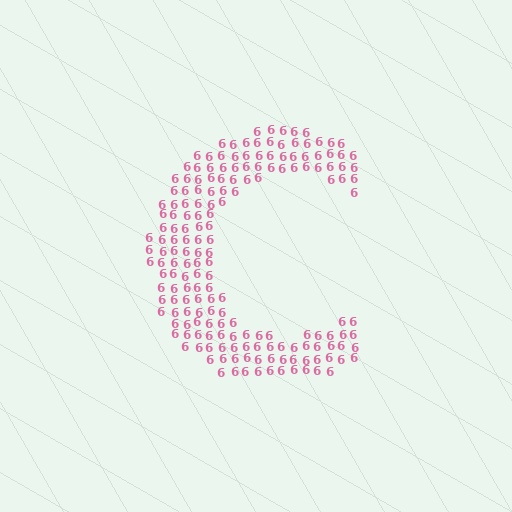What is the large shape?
The large shape is the letter C.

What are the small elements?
The small elements are digit 6's.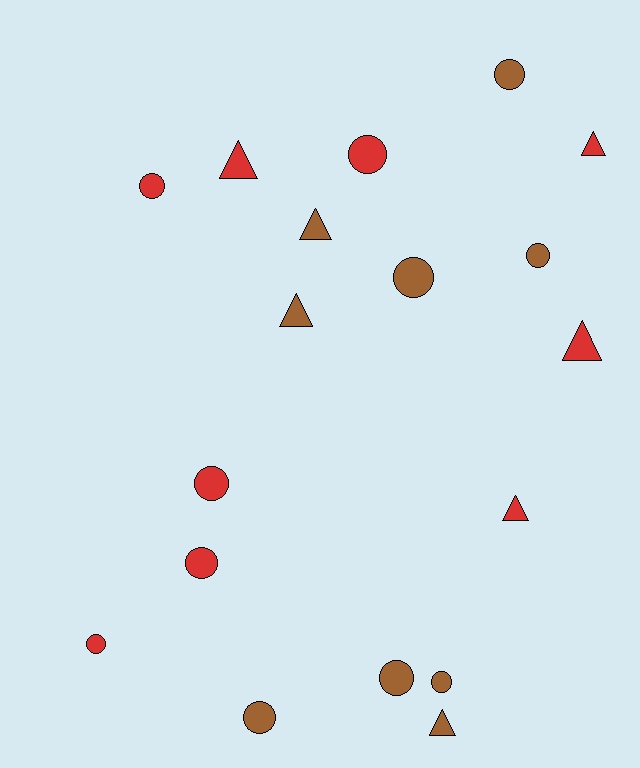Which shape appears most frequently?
Circle, with 11 objects.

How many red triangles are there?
There are 4 red triangles.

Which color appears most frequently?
Red, with 9 objects.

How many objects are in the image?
There are 18 objects.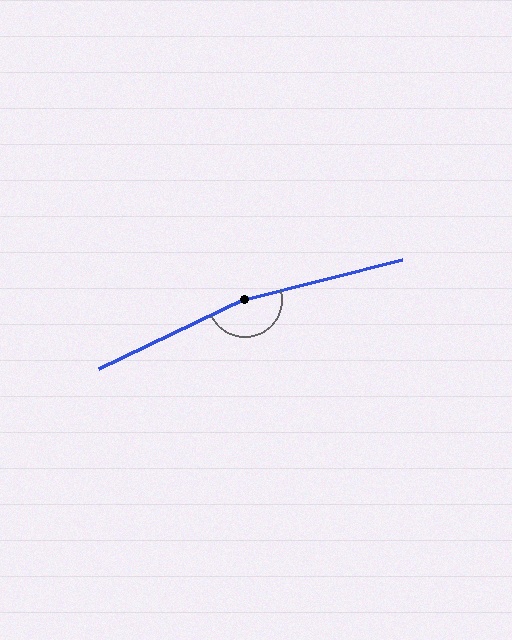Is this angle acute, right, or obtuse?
It is obtuse.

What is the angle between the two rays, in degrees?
Approximately 169 degrees.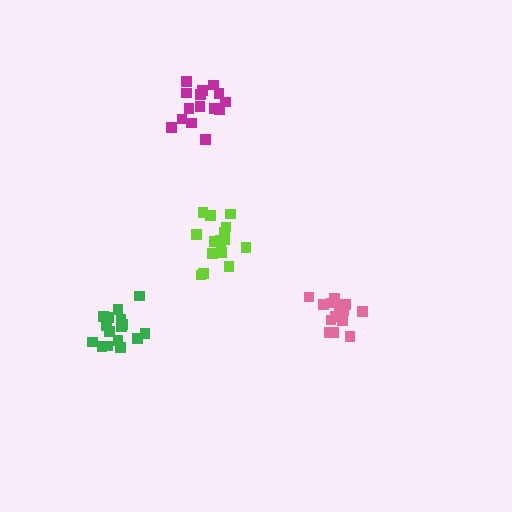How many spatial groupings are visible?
There are 4 spatial groupings.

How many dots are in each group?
Group 1: 15 dots, Group 2: 16 dots, Group 3: 16 dots, Group 4: 15 dots (62 total).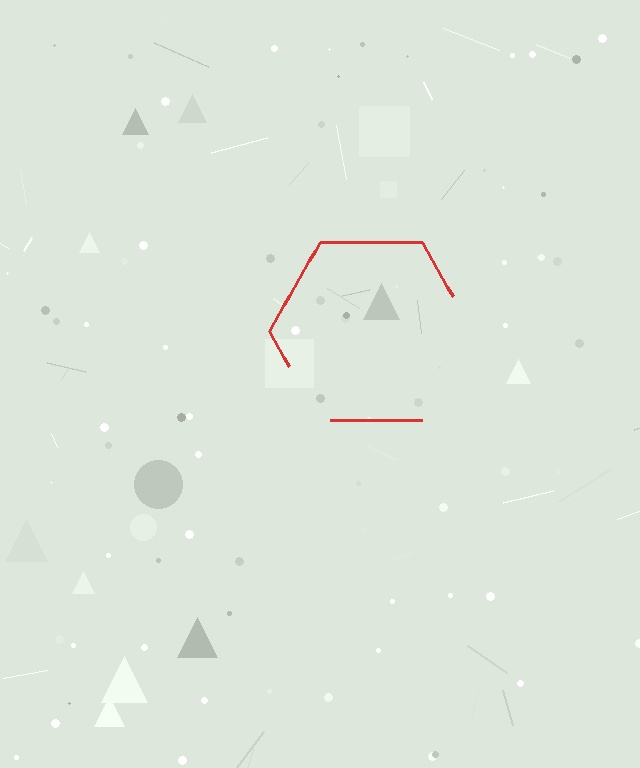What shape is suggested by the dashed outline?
The dashed outline suggests a hexagon.